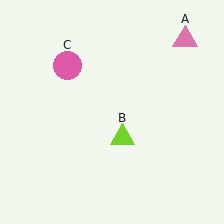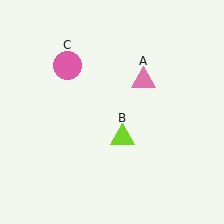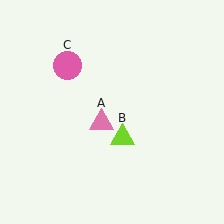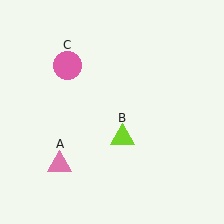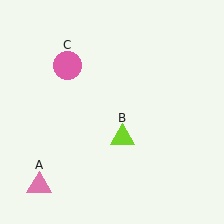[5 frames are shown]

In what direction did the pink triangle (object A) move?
The pink triangle (object A) moved down and to the left.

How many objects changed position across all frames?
1 object changed position: pink triangle (object A).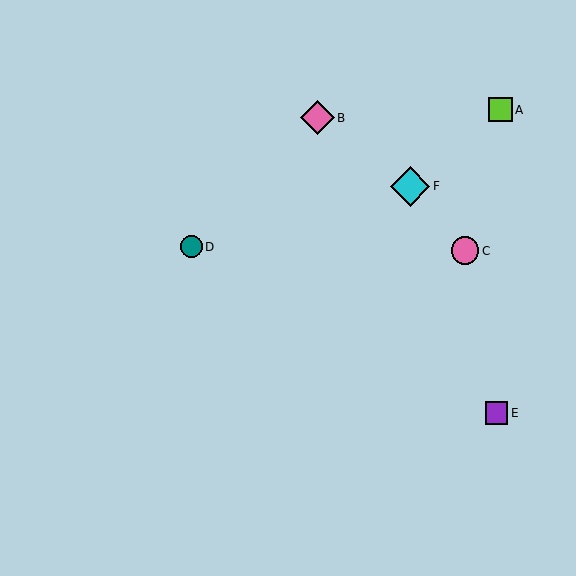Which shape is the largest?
The cyan diamond (labeled F) is the largest.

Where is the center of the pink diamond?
The center of the pink diamond is at (318, 118).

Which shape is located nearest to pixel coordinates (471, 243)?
The pink circle (labeled C) at (465, 251) is nearest to that location.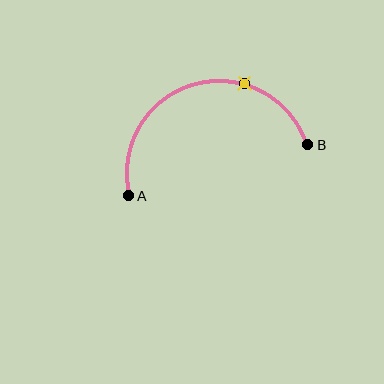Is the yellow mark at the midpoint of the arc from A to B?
No. The yellow mark lies on the arc but is closer to endpoint B. The arc midpoint would be at the point on the curve equidistant along the arc from both A and B.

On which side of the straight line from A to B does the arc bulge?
The arc bulges above the straight line connecting A and B.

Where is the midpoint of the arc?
The arc midpoint is the point on the curve farthest from the straight line joining A and B. It sits above that line.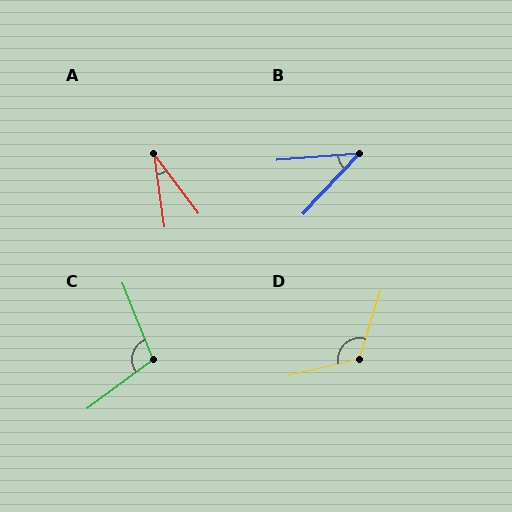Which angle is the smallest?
A, at approximately 28 degrees.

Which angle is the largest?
D, at approximately 120 degrees.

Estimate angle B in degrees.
Approximately 43 degrees.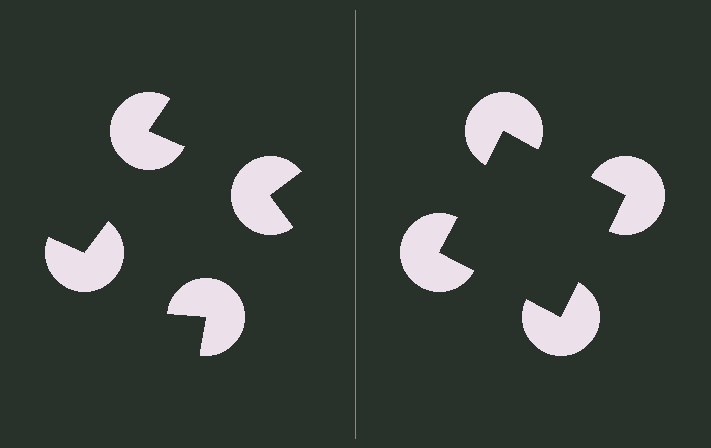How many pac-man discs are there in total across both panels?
8 — 4 on each side.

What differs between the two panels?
The pac-man discs are positioned identically on both sides; only the wedge orientations differ. On the right they align to a square; on the left they are misaligned.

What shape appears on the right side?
An illusory square.